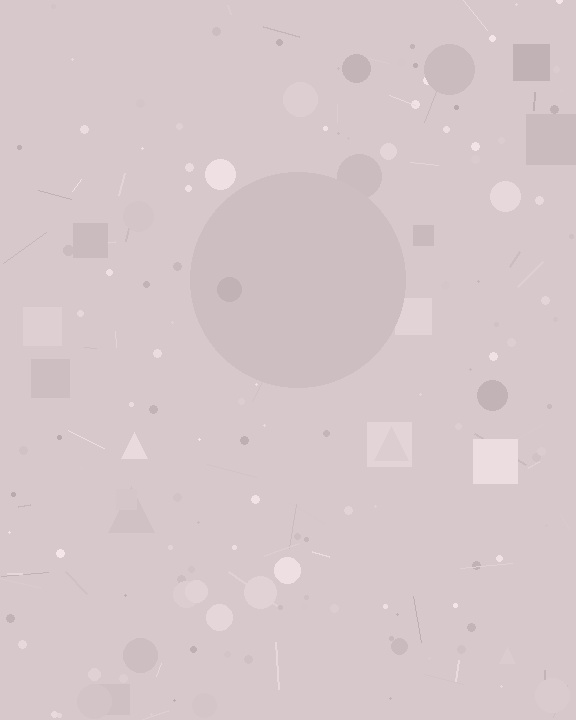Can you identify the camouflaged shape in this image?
The camouflaged shape is a circle.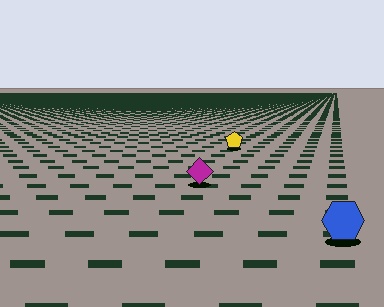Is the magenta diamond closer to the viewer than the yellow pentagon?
Yes. The magenta diamond is closer — you can tell from the texture gradient: the ground texture is coarser near it.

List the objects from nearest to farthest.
From nearest to farthest: the blue hexagon, the magenta diamond, the yellow pentagon.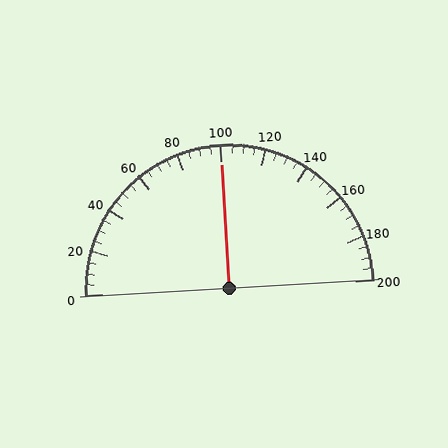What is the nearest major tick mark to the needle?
The nearest major tick mark is 100.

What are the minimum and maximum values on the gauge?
The gauge ranges from 0 to 200.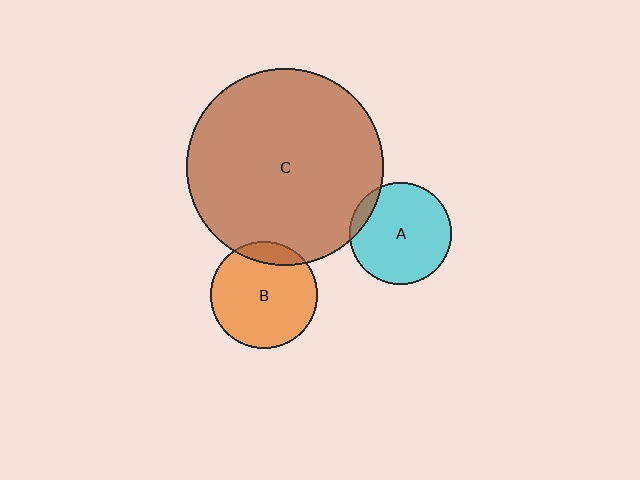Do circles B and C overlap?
Yes.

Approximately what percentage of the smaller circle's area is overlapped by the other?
Approximately 15%.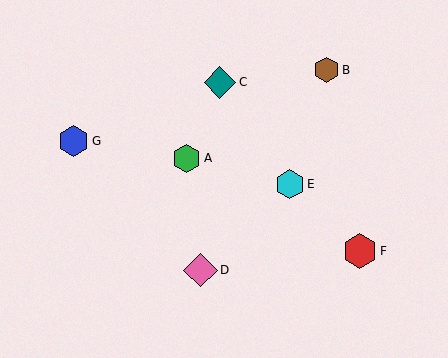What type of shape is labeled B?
Shape B is a brown hexagon.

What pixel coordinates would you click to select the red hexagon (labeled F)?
Click at (360, 251) to select the red hexagon F.